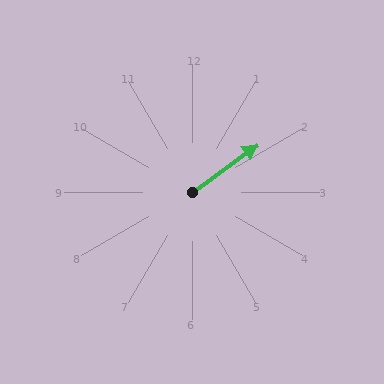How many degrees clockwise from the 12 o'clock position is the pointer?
Approximately 54 degrees.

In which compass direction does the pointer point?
Northeast.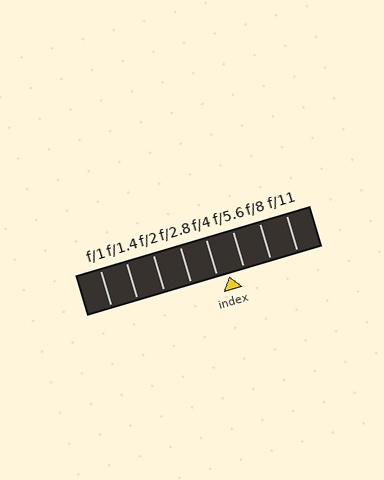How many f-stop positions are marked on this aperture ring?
There are 8 f-stop positions marked.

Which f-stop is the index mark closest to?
The index mark is closest to f/4.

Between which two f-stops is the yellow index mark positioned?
The index mark is between f/4 and f/5.6.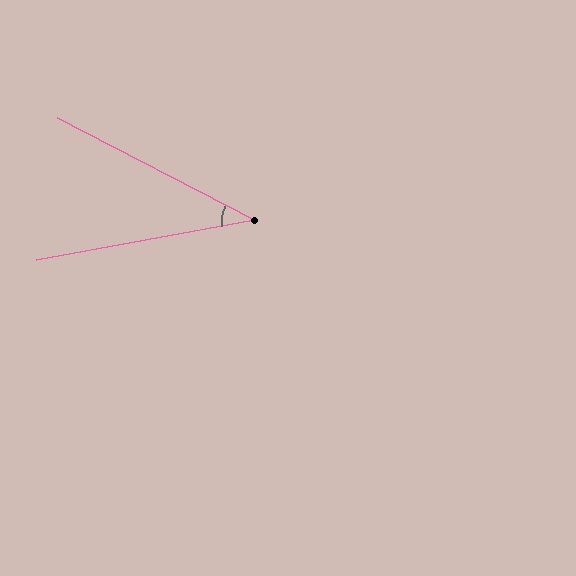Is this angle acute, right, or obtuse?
It is acute.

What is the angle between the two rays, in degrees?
Approximately 38 degrees.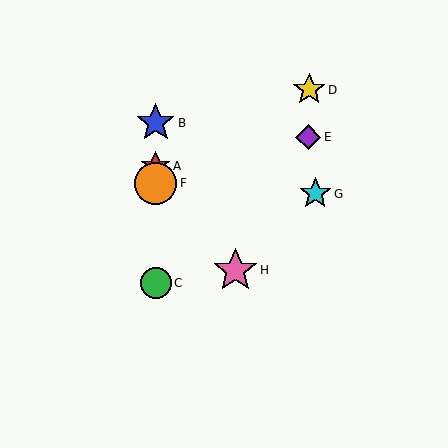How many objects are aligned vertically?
4 objects (A, B, C, F) are aligned vertically.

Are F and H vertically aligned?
No, F is at x≈156 and H is at x≈235.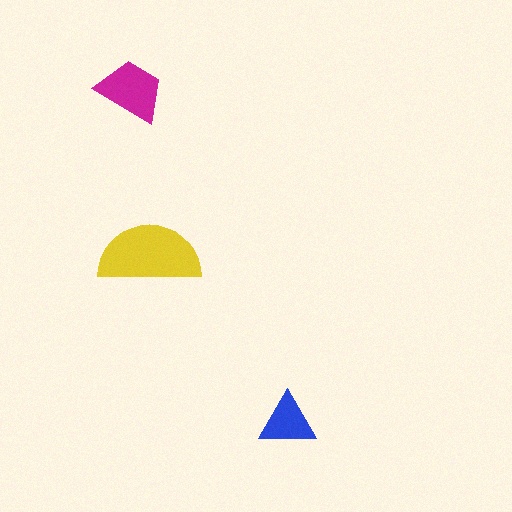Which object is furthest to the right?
The blue triangle is rightmost.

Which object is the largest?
The yellow semicircle.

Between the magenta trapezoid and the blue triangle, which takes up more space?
The magenta trapezoid.